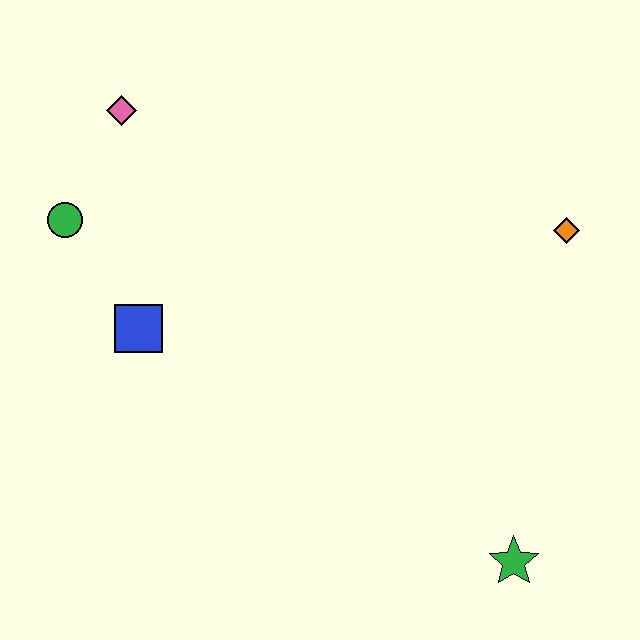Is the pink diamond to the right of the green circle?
Yes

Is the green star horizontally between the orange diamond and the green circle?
Yes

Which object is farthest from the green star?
The pink diamond is farthest from the green star.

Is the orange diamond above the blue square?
Yes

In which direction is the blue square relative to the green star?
The blue square is to the left of the green star.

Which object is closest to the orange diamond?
The green star is closest to the orange diamond.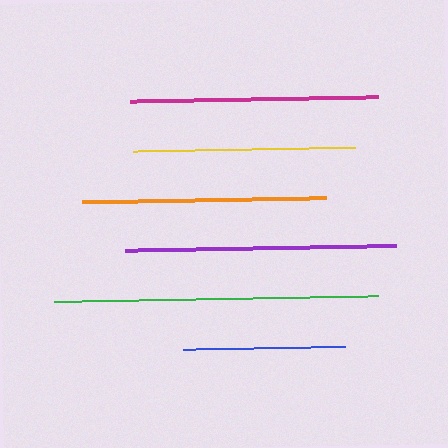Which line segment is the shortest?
The blue line is the shortest at approximately 162 pixels.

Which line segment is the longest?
The green line is the longest at approximately 324 pixels.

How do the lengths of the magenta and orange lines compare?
The magenta and orange lines are approximately the same length.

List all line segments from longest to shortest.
From longest to shortest: green, purple, magenta, orange, yellow, blue.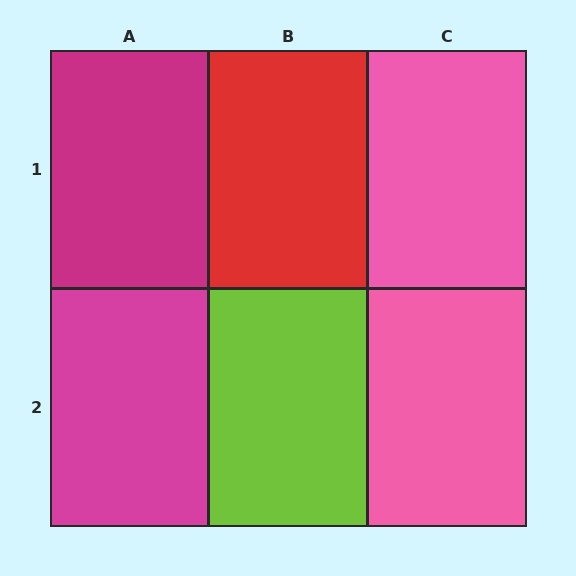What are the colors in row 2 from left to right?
Magenta, lime, pink.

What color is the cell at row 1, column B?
Red.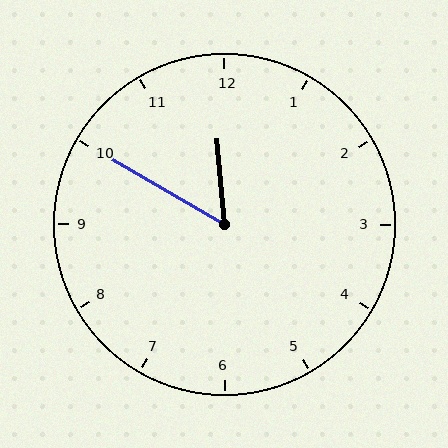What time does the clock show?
11:50.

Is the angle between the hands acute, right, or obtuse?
It is acute.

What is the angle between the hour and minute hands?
Approximately 55 degrees.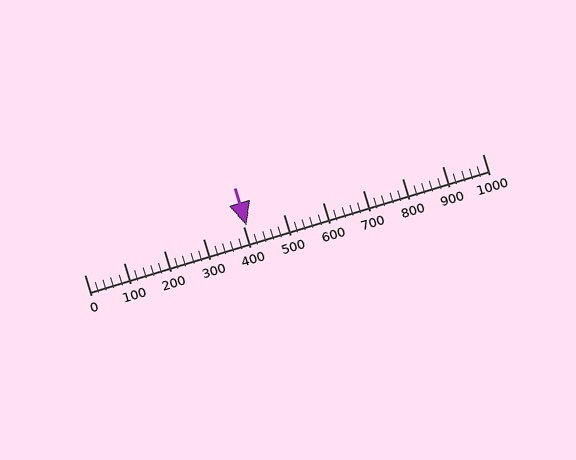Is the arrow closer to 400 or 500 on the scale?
The arrow is closer to 400.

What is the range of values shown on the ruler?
The ruler shows values from 0 to 1000.